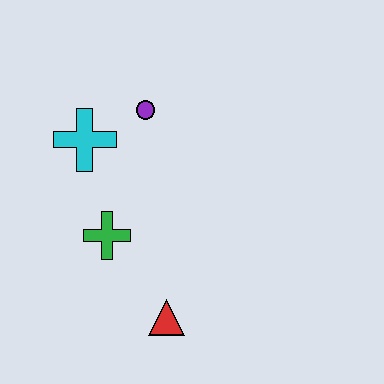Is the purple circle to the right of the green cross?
Yes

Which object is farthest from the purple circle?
The red triangle is farthest from the purple circle.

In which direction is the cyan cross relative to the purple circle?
The cyan cross is to the left of the purple circle.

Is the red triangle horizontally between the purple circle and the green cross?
No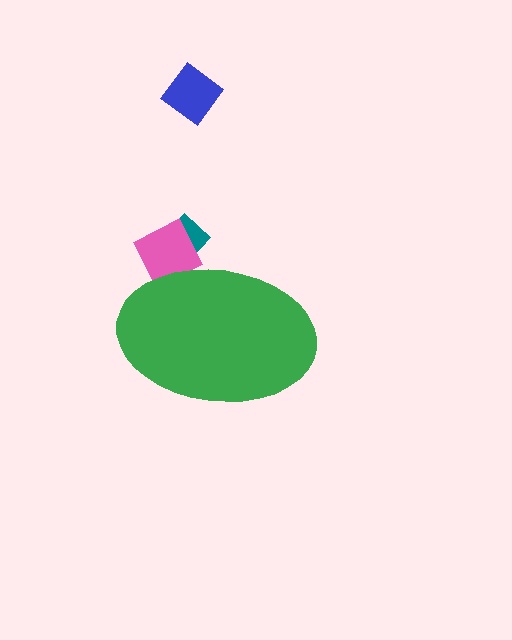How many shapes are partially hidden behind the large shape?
2 shapes are partially hidden.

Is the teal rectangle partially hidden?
Yes, the teal rectangle is partially hidden behind the green ellipse.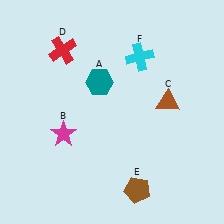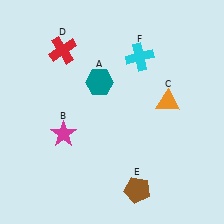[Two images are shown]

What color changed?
The triangle (C) changed from brown in Image 1 to orange in Image 2.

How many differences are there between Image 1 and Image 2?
There is 1 difference between the two images.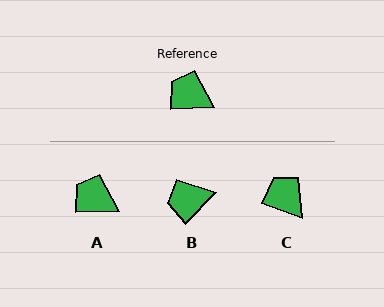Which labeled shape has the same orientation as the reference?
A.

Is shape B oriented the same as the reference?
No, it is off by about 44 degrees.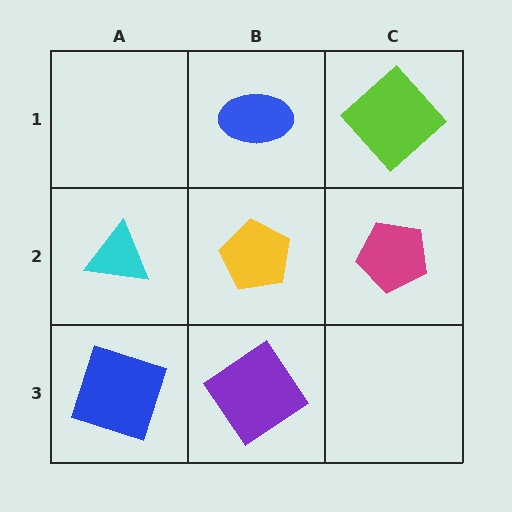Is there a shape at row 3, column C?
No, that cell is empty.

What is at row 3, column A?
A blue square.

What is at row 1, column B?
A blue ellipse.